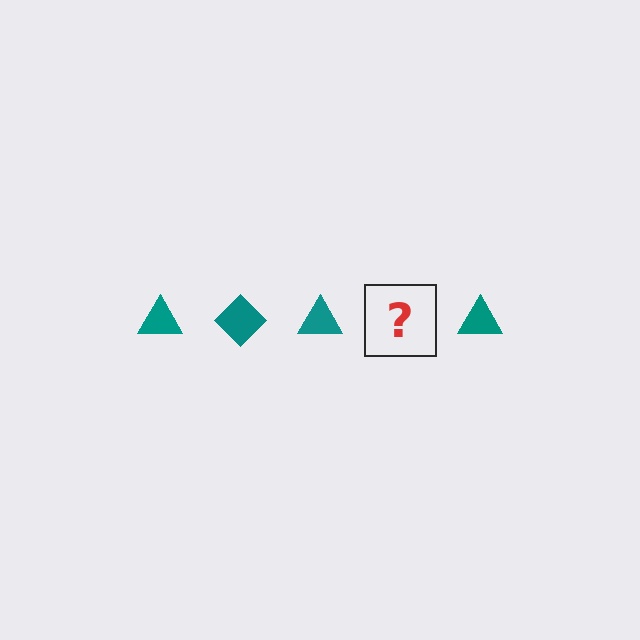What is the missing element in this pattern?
The missing element is a teal diamond.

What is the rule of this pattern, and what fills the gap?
The rule is that the pattern cycles through triangle, diamond shapes in teal. The gap should be filled with a teal diamond.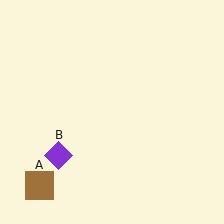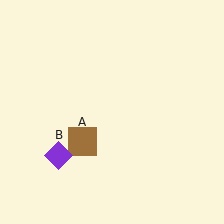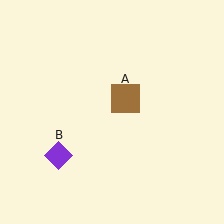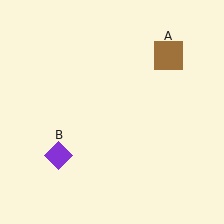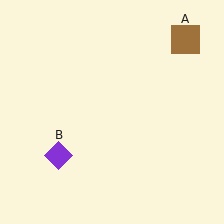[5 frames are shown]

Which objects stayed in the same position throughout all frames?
Purple diamond (object B) remained stationary.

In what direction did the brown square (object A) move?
The brown square (object A) moved up and to the right.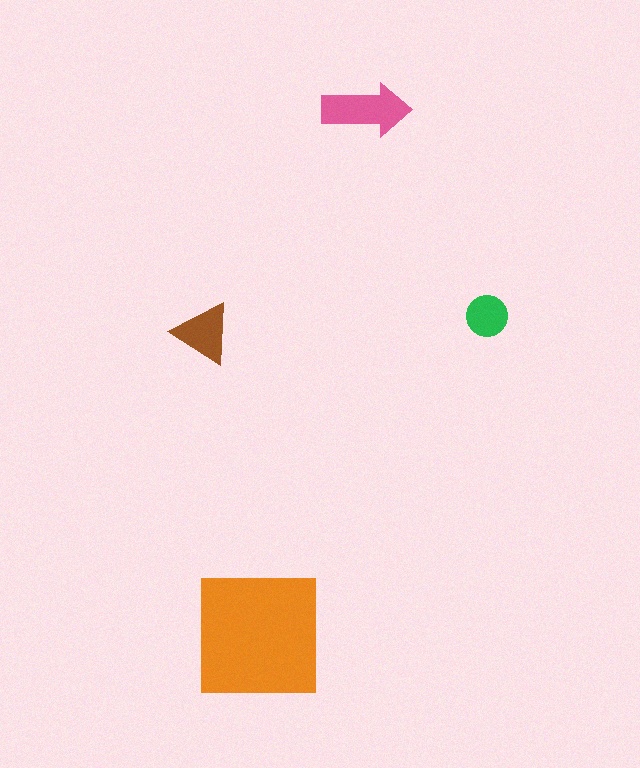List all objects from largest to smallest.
The orange square, the pink arrow, the brown triangle, the green circle.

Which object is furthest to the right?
The green circle is rightmost.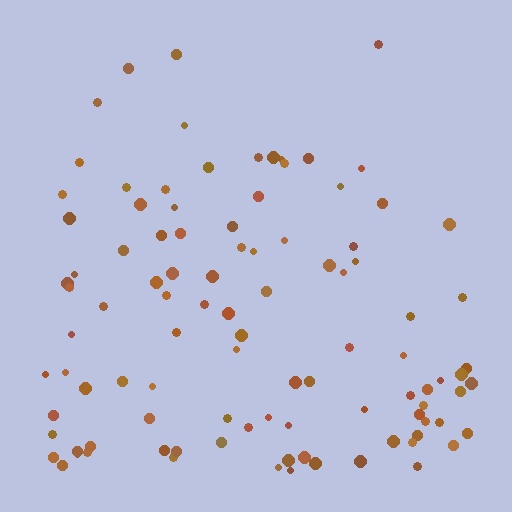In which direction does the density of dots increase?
From top to bottom, with the bottom side densest.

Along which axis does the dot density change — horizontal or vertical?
Vertical.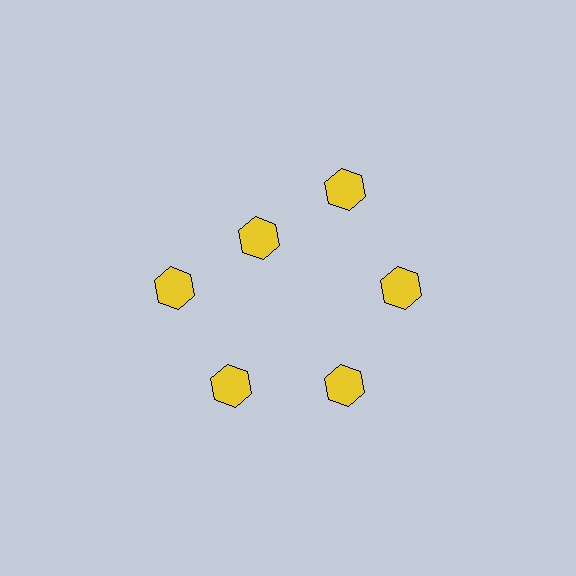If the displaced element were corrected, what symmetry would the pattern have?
It would have 6-fold rotational symmetry — the pattern would map onto itself every 60 degrees.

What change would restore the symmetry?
The symmetry would be restored by moving it outward, back onto the ring so that all 6 hexagons sit at equal angles and equal distance from the center.